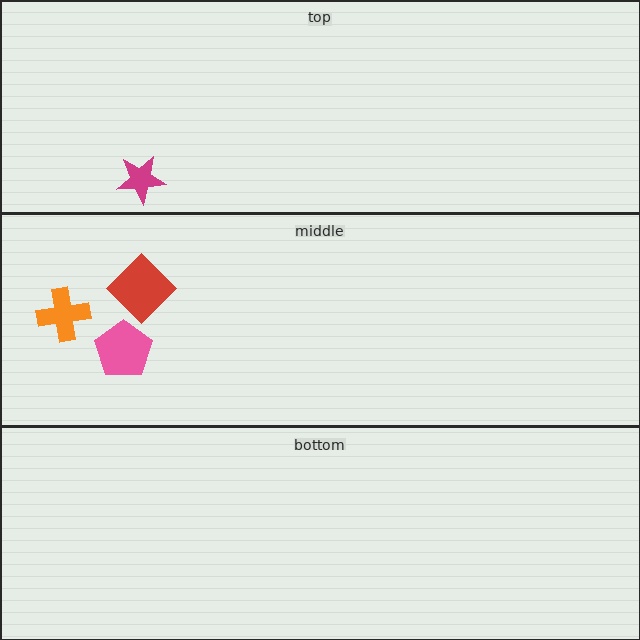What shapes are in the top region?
The magenta star.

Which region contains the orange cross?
The middle region.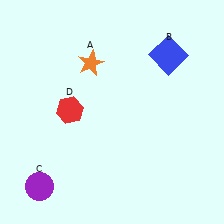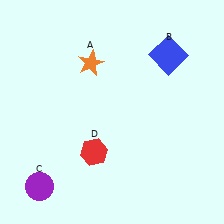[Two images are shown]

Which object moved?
The red hexagon (D) moved down.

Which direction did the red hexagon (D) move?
The red hexagon (D) moved down.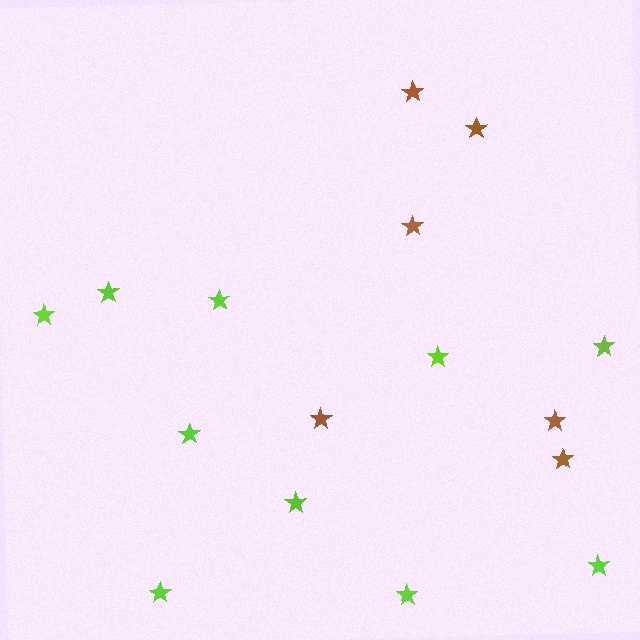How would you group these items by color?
There are 2 groups: one group of brown stars (6) and one group of lime stars (10).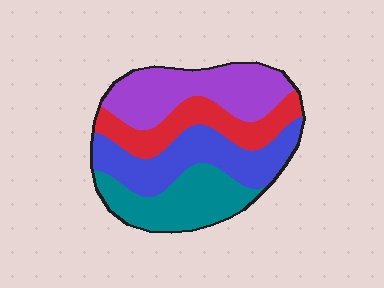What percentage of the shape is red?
Red takes up between a sixth and a third of the shape.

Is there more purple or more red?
Purple.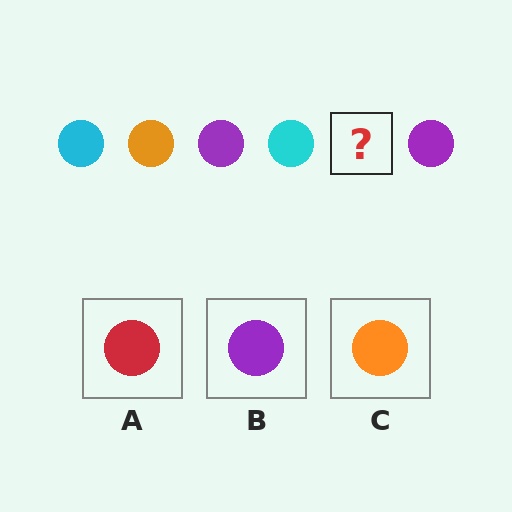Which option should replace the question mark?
Option C.